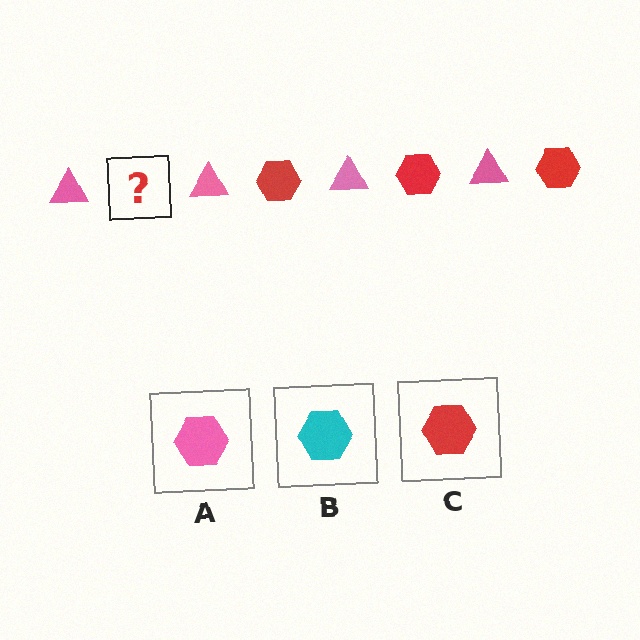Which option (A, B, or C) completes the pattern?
C.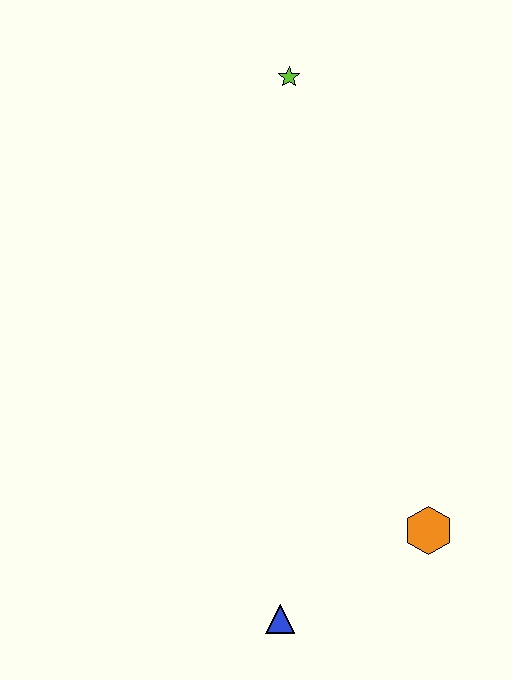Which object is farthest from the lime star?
The blue triangle is farthest from the lime star.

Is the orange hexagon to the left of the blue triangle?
No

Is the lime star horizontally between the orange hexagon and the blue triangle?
Yes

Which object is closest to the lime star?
The orange hexagon is closest to the lime star.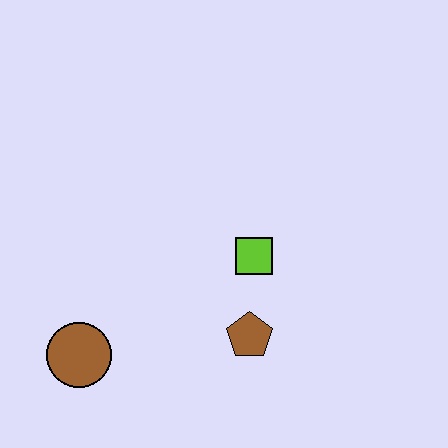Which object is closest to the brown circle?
The brown pentagon is closest to the brown circle.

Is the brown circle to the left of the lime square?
Yes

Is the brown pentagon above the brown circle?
Yes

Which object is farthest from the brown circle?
The lime square is farthest from the brown circle.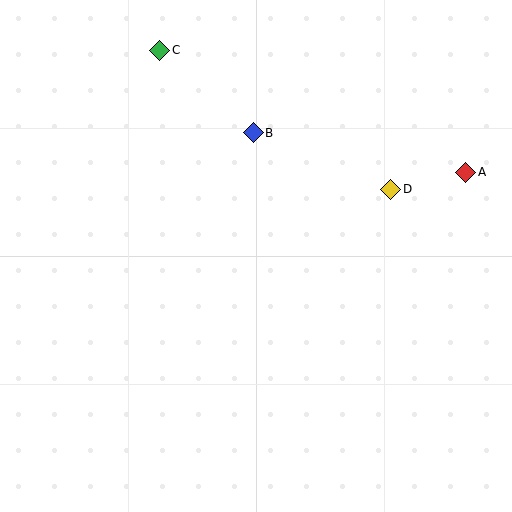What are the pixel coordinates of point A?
Point A is at (466, 172).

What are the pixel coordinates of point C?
Point C is at (160, 50).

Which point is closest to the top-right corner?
Point A is closest to the top-right corner.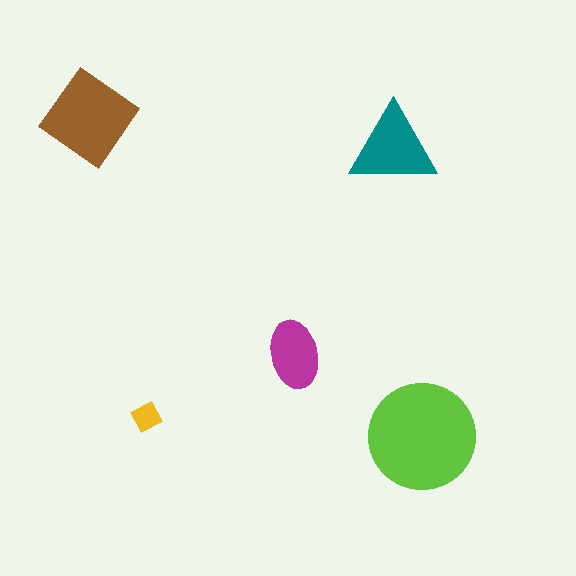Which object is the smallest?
The yellow diamond.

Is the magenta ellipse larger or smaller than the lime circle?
Smaller.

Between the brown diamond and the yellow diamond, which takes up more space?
The brown diamond.